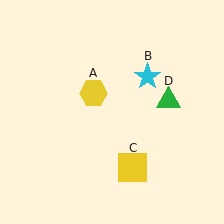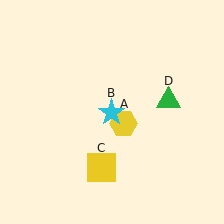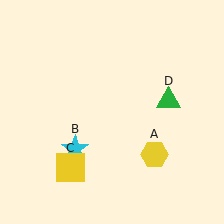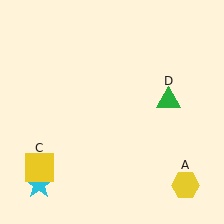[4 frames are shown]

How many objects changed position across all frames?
3 objects changed position: yellow hexagon (object A), cyan star (object B), yellow square (object C).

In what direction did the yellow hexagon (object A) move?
The yellow hexagon (object A) moved down and to the right.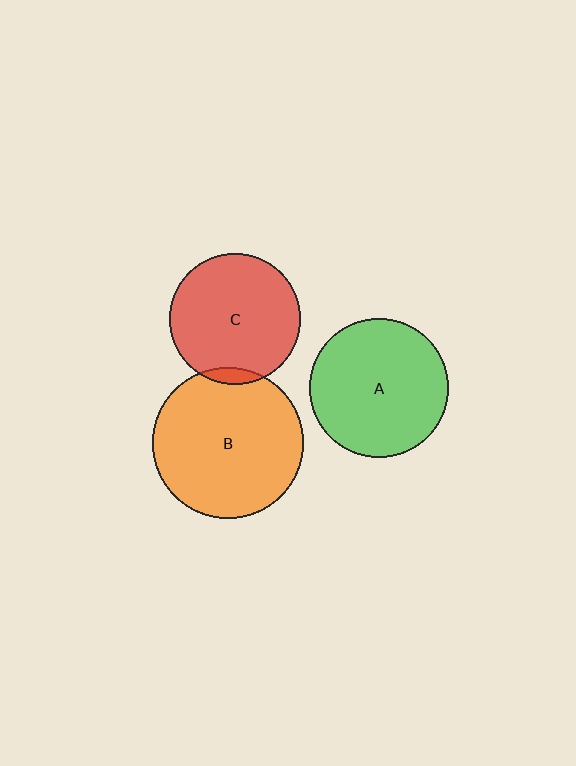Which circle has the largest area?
Circle B (orange).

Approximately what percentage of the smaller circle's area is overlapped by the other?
Approximately 5%.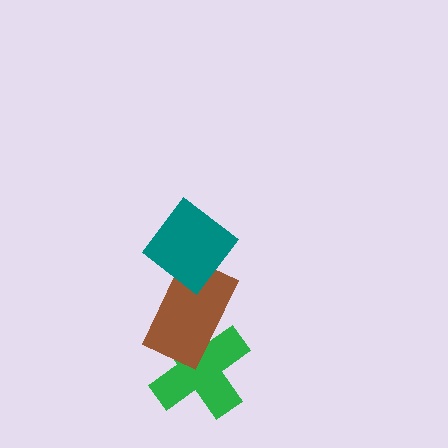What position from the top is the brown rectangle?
The brown rectangle is 2nd from the top.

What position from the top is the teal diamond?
The teal diamond is 1st from the top.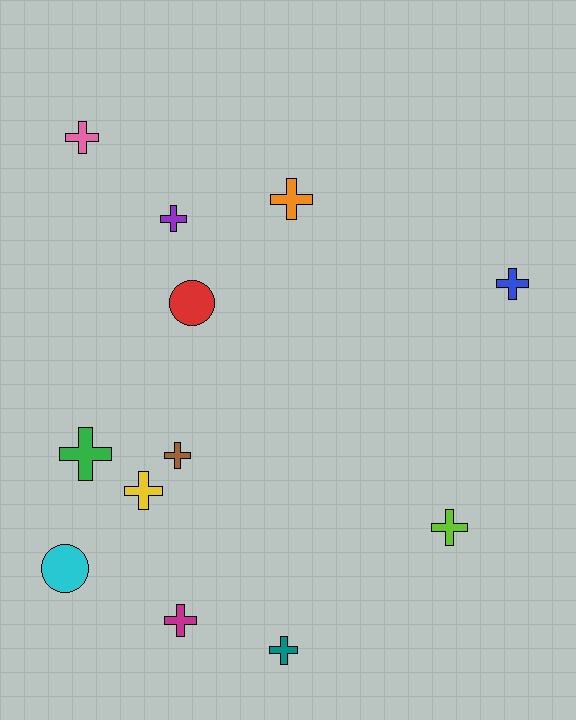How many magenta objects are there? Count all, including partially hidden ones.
There is 1 magenta object.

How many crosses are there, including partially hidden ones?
There are 10 crosses.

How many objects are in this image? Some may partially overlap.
There are 12 objects.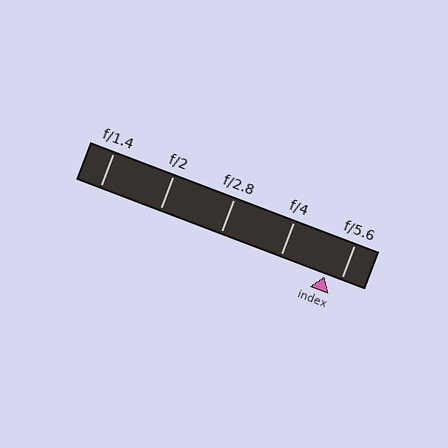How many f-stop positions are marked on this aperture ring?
There are 5 f-stop positions marked.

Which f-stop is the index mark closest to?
The index mark is closest to f/5.6.